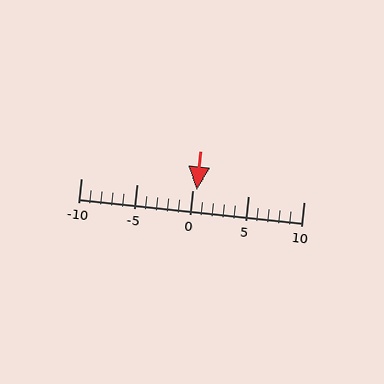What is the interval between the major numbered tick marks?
The major tick marks are spaced 5 units apart.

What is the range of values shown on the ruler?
The ruler shows values from -10 to 10.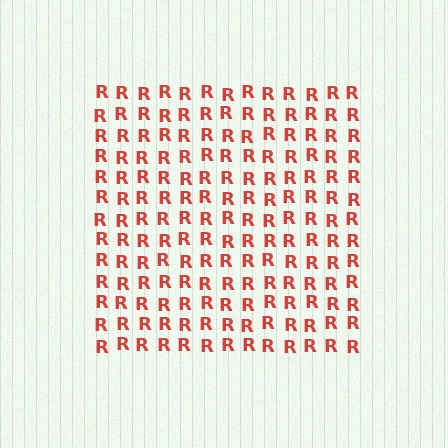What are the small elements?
The small elements are letter R's.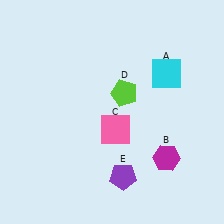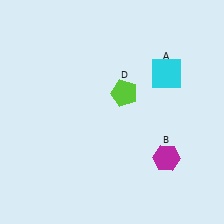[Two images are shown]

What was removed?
The purple pentagon (E), the pink square (C) were removed in Image 2.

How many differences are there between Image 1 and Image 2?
There are 2 differences between the two images.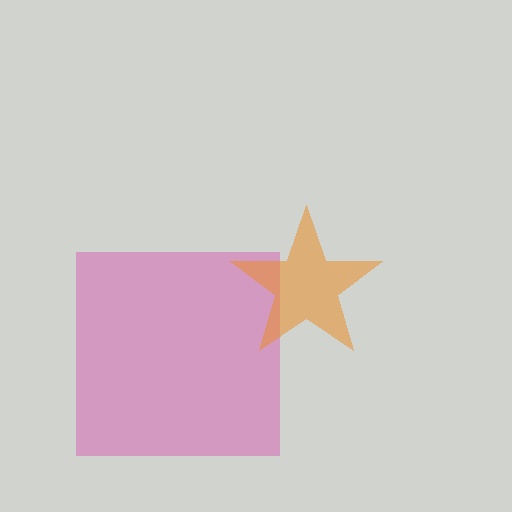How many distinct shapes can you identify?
There are 2 distinct shapes: a pink square, an orange star.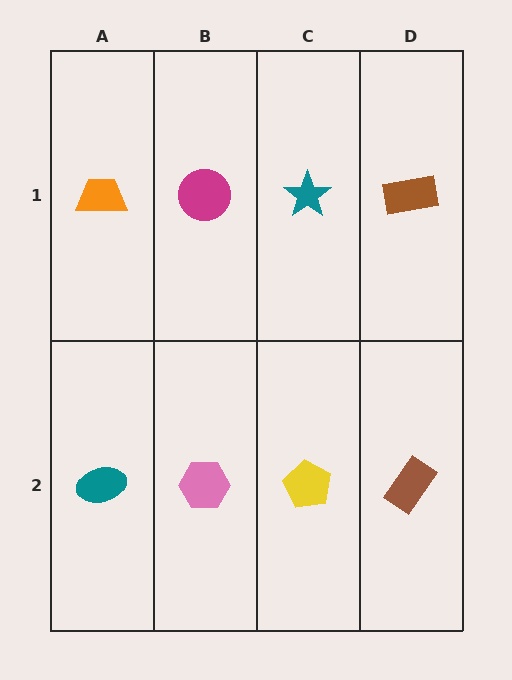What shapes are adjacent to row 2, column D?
A brown rectangle (row 1, column D), a yellow pentagon (row 2, column C).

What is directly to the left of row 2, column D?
A yellow pentagon.